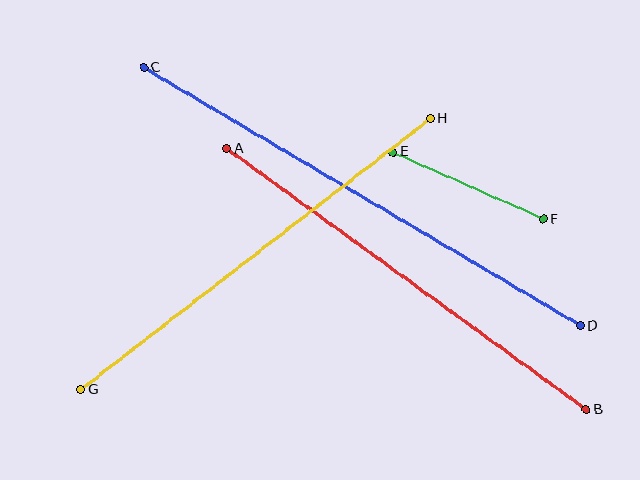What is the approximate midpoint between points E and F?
The midpoint is at approximately (468, 186) pixels.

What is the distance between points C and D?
The distance is approximately 507 pixels.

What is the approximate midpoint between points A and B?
The midpoint is at approximately (407, 279) pixels.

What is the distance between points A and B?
The distance is approximately 444 pixels.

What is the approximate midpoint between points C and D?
The midpoint is at approximately (362, 197) pixels.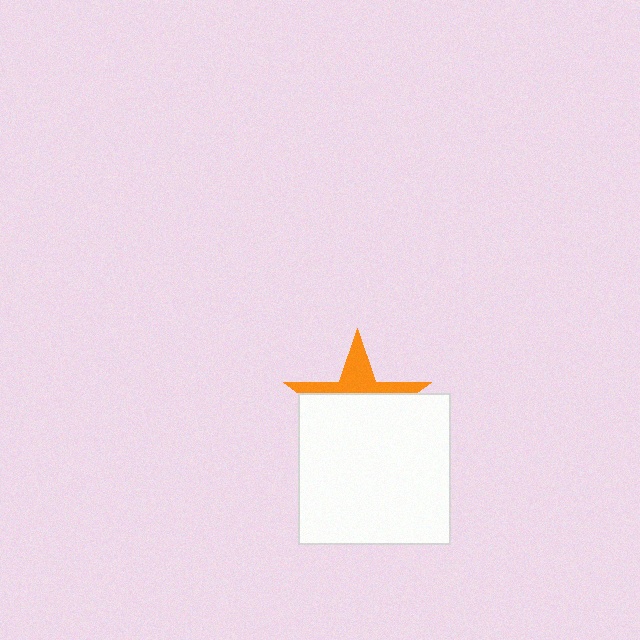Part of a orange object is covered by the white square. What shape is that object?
It is a star.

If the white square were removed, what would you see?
You would see the complete orange star.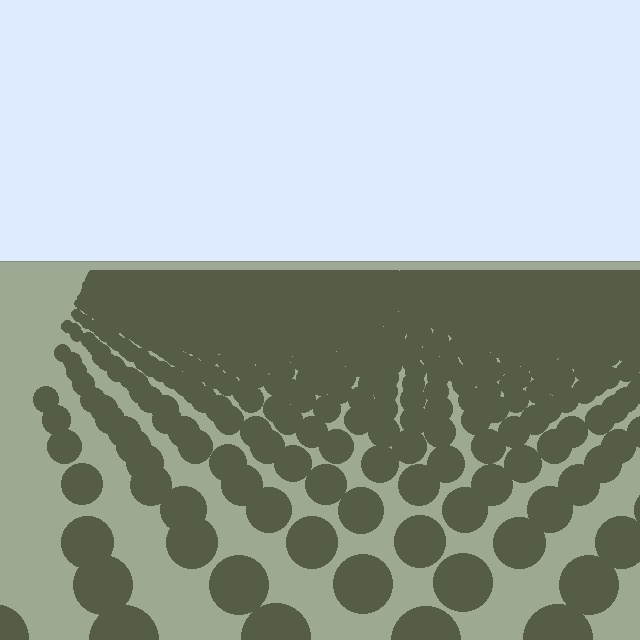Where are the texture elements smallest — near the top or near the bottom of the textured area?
Near the top.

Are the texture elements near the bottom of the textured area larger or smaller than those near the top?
Larger. Near the bottom, elements are closer to the viewer and appear at a bigger on-screen size.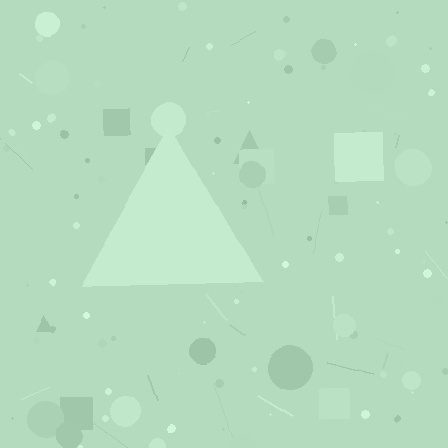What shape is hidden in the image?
A triangle is hidden in the image.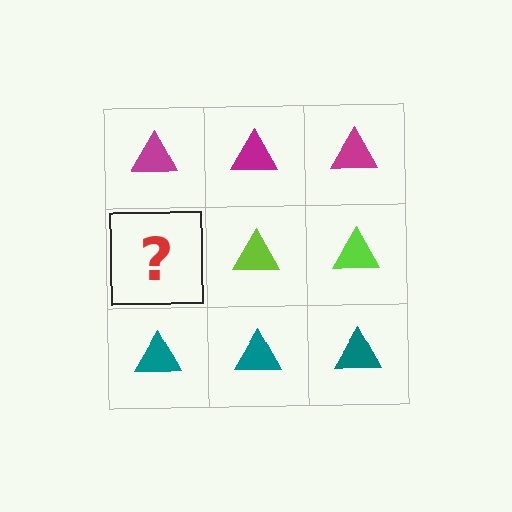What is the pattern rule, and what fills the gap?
The rule is that each row has a consistent color. The gap should be filled with a lime triangle.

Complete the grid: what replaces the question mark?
The question mark should be replaced with a lime triangle.